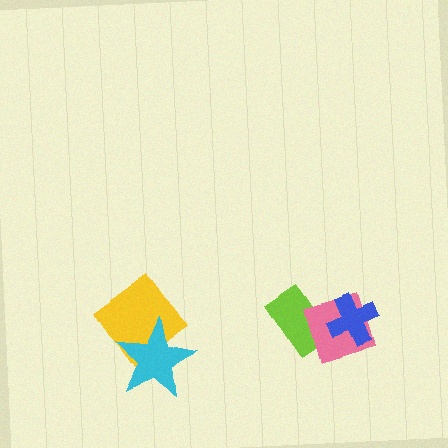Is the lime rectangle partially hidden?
Yes, it is partially covered by another shape.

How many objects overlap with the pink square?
2 objects overlap with the pink square.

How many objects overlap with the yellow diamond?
1 object overlaps with the yellow diamond.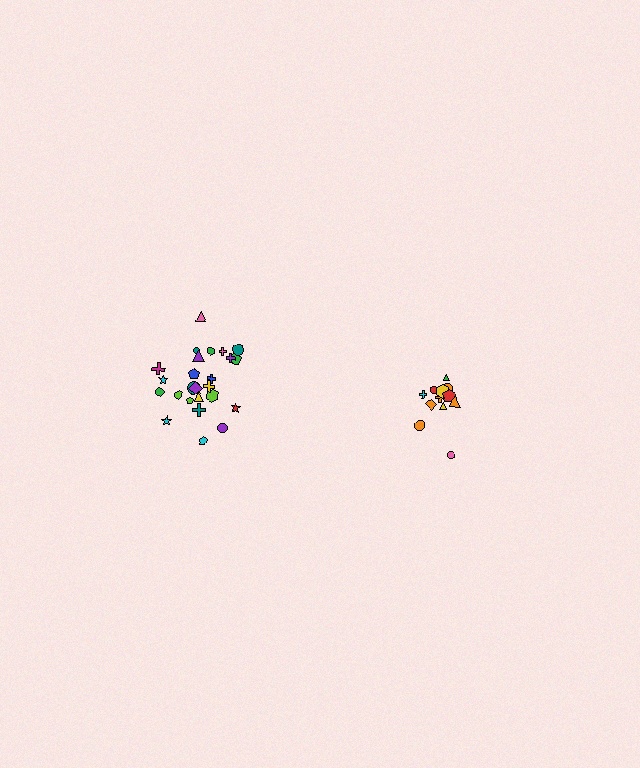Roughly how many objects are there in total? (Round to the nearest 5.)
Roughly 35 objects in total.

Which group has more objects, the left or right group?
The left group.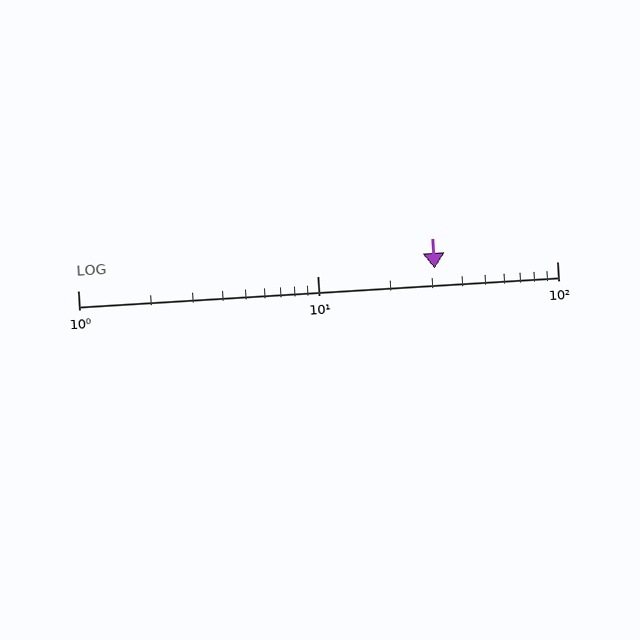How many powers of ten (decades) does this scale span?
The scale spans 2 decades, from 1 to 100.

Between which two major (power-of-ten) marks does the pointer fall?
The pointer is between 10 and 100.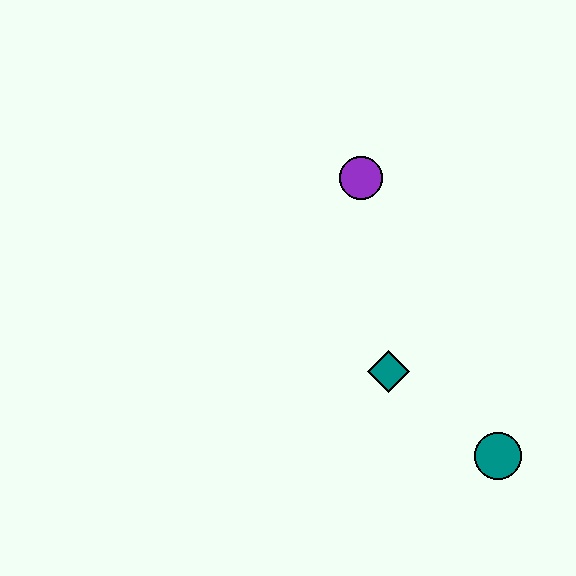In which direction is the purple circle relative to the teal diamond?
The purple circle is above the teal diamond.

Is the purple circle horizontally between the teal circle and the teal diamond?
No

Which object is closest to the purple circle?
The teal diamond is closest to the purple circle.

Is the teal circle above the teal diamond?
No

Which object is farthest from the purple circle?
The teal circle is farthest from the purple circle.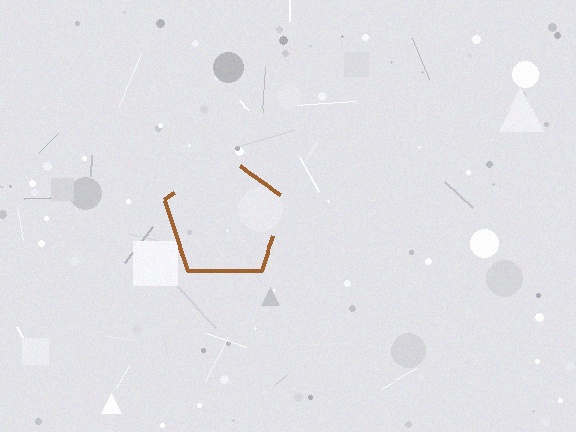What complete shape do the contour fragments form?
The contour fragments form a pentagon.